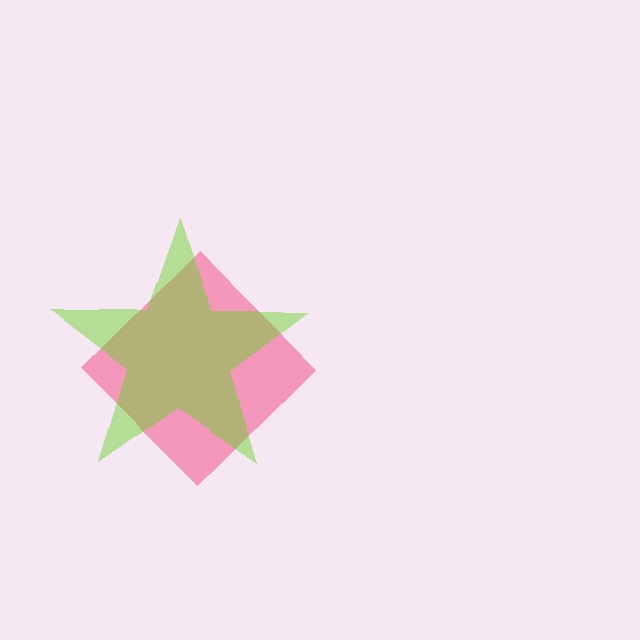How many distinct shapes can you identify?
There are 2 distinct shapes: a pink diamond, a lime star.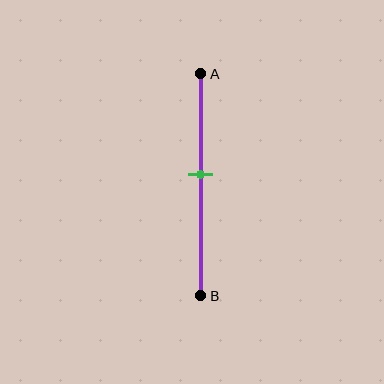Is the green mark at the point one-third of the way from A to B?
No, the mark is at about 45% from A, not at the 33% one-third point.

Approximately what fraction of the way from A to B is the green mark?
The green mark is approximately 45% of the way from A to B.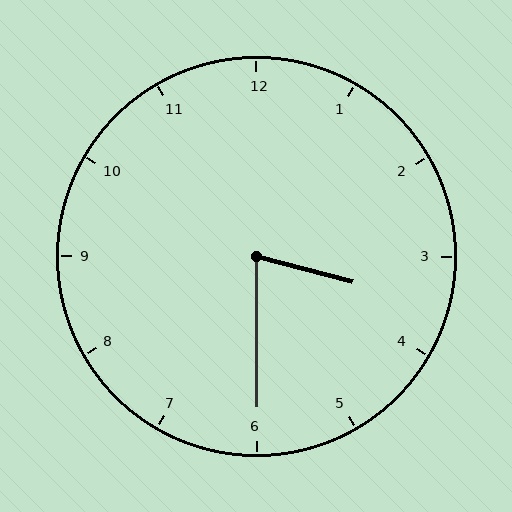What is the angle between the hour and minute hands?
Approximately 75 degrees.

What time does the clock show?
3:30.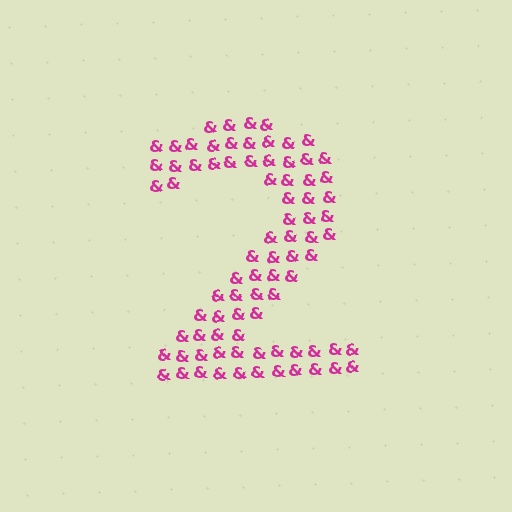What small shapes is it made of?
It is made of small ampersands.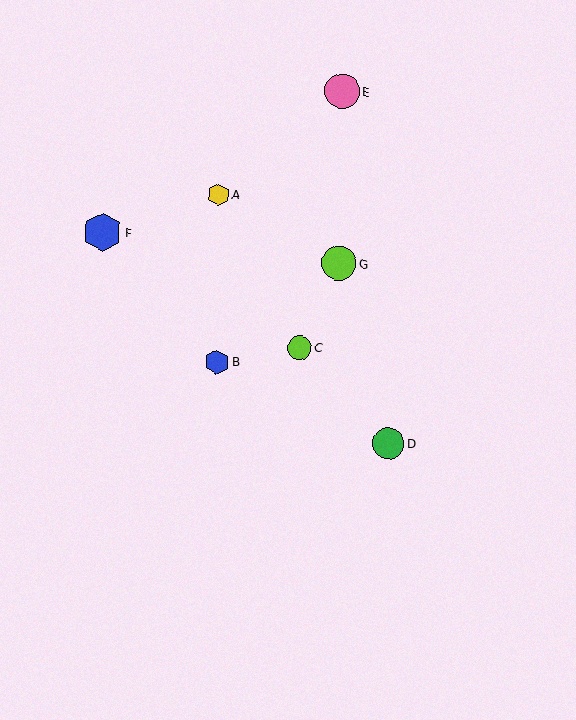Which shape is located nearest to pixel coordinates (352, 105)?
The pink circle (labeled E) at (342, 91) is nearest to that location.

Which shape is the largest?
The blue hexagon (labeled F) is the largest.